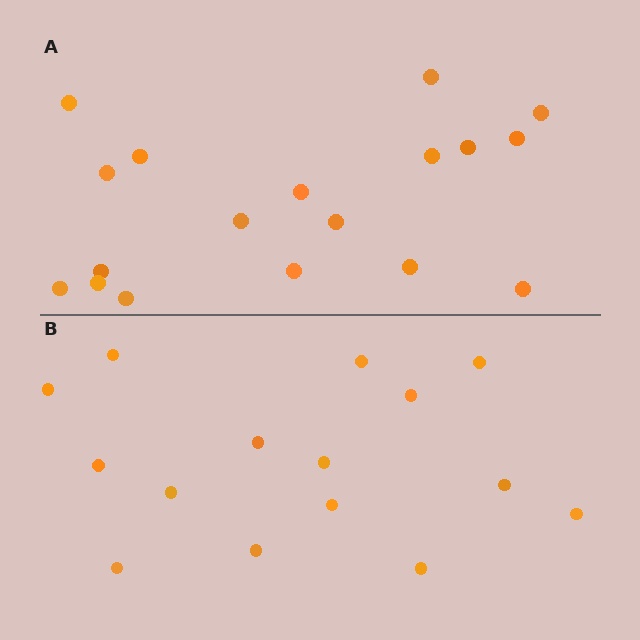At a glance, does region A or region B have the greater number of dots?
Region A (the top region) has more dots.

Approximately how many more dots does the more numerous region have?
Region A has just a few more — roughly 2 or 3 more dots than region B.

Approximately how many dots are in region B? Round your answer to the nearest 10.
About 20 dots. (The exact count is 15, which rounds to 20.)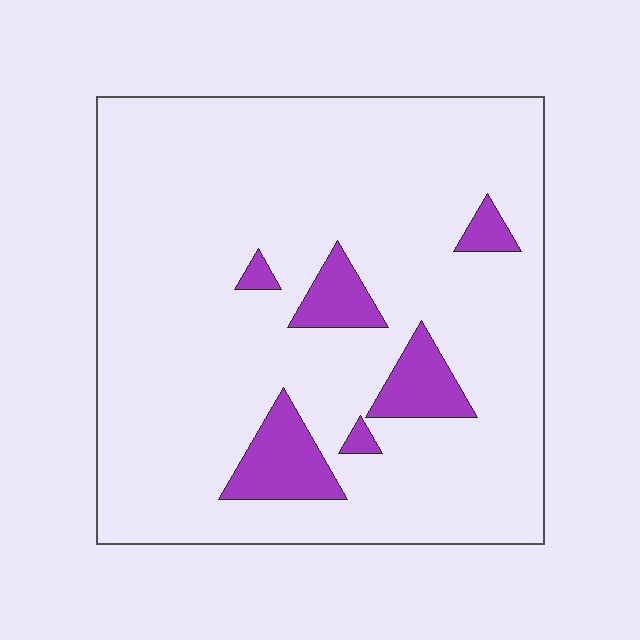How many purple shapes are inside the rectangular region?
6.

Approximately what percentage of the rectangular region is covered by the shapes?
Approximately 10%.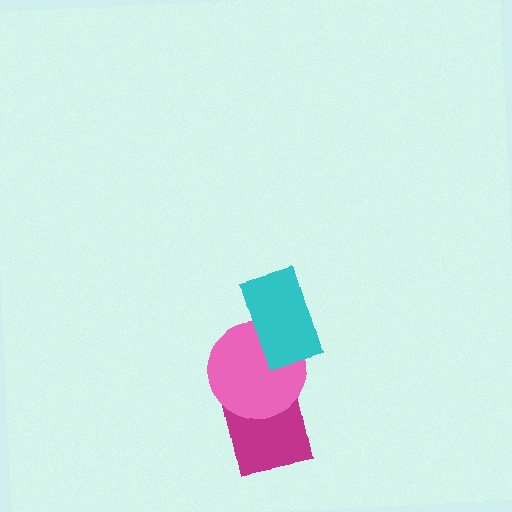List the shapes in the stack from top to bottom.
From top to bottom: the cyan rectangle, the pink circle, the magenta square.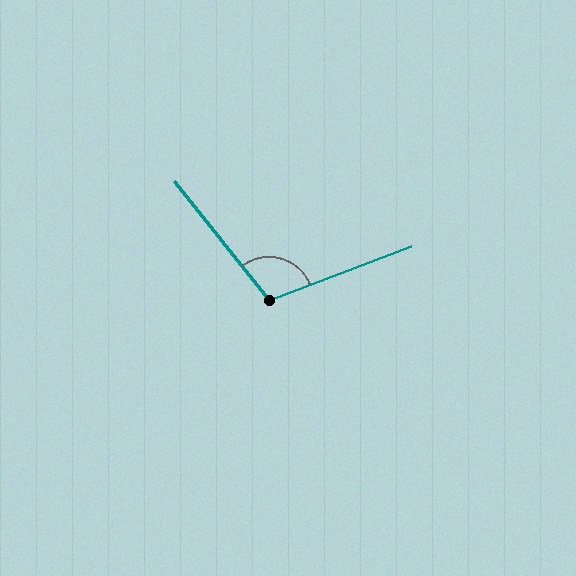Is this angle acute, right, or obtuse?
It is obtuse.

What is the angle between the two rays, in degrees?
Approximately 108 degrees.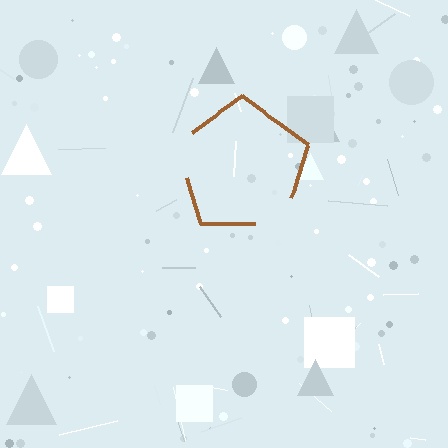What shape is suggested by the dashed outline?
The dashed outline suggests a pentagon.